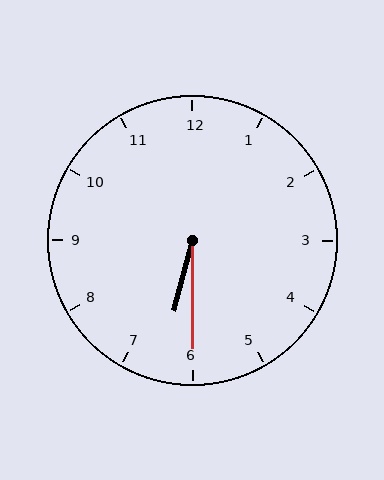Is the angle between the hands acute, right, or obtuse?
It is acute.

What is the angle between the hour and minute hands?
Approximately 15 degrees.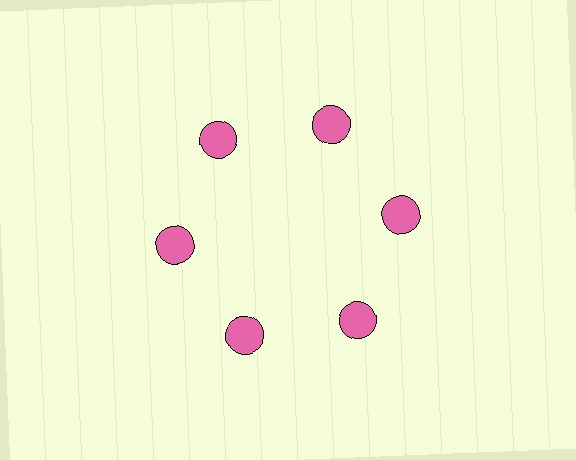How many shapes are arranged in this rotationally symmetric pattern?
There are 6 shapes, arranged in 6 groups of 1.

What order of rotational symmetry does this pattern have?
This pattern has 6-fold rotational symmetry.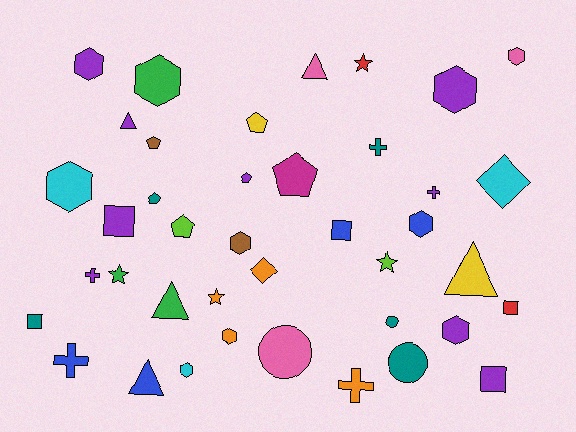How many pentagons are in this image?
There are 6 pentagons.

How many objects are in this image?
There are 40 objects.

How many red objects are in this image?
There are 2 red objects.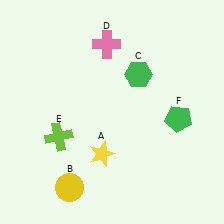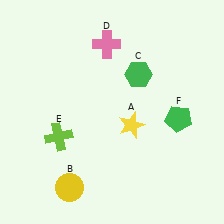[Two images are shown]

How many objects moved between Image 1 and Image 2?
1 object moved between the two images.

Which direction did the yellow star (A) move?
The yellow star (A) moved right.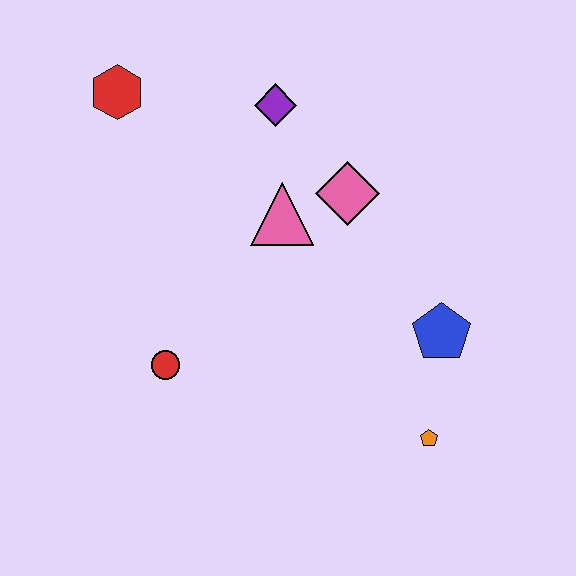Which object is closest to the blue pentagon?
The orange pentagon is closest to the blue pentagon.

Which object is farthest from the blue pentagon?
The red hexagon is farthest from the blue pentagon.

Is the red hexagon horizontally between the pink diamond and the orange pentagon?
No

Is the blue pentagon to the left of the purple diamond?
No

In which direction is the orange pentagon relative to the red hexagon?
The orange pentagon is below the red hexagon.